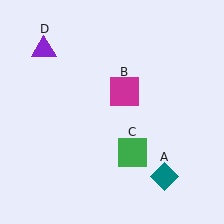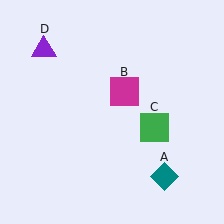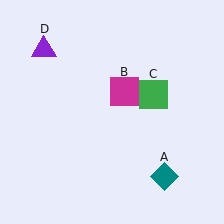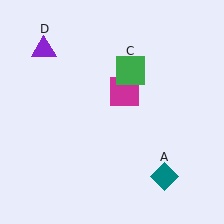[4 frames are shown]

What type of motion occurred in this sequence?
The green square (object C) rotated counterclockwise around the center of the scene.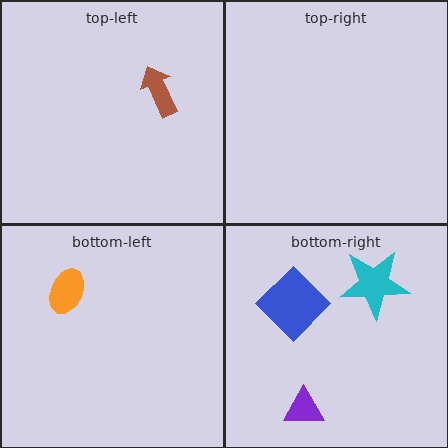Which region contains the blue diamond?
The bottom-right region.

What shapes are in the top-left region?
The brown arrow.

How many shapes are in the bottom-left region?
1.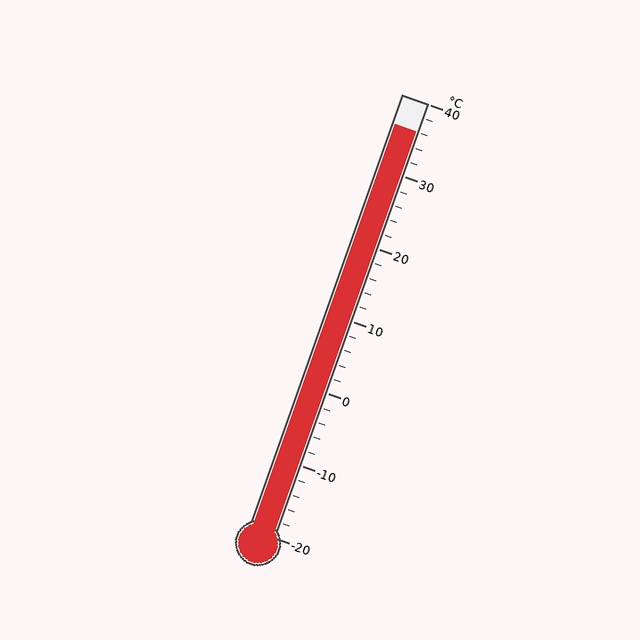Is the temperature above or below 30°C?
The temperature is above 30°C.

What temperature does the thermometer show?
The thermometer shows approximately 36°C.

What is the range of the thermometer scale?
The thermometer scale ranges from -20°C to 40°C.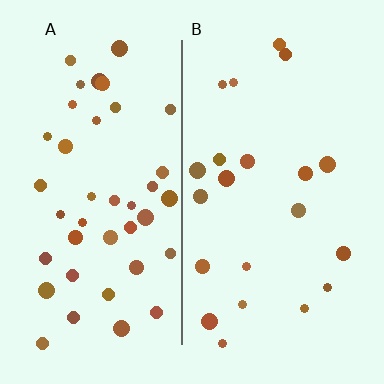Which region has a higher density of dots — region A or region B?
A (the left).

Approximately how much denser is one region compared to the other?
Approximately 2.0× — region A over region B.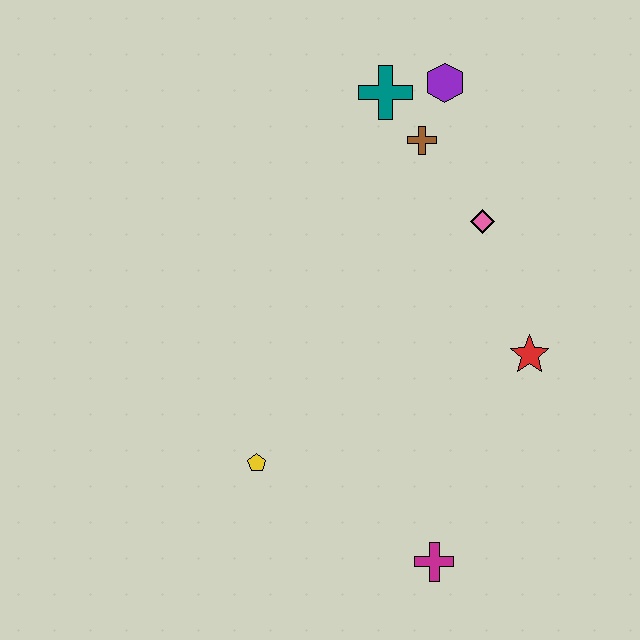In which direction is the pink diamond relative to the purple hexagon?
The pink diamond is below the purple hexagon.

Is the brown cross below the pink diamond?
No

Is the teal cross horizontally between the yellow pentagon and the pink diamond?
Yes